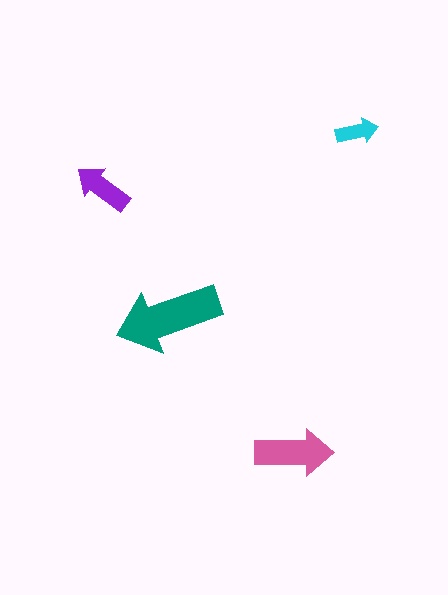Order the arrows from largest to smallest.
the teal one, the pink one, the purple one, the cyan one.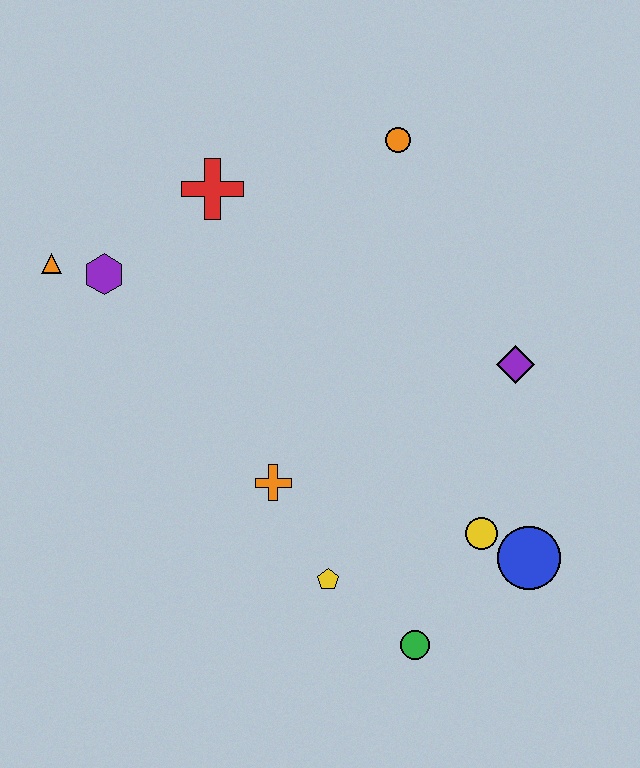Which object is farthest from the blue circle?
The orange triangle is farthest from the blue circle.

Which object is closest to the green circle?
The yellow pentagon is closest to the green circle.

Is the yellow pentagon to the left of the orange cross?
No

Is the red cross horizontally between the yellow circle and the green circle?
No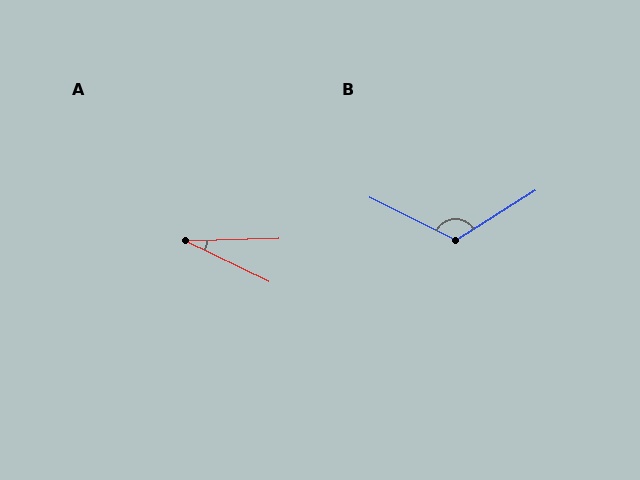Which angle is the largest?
B, at approximately 122 degrees.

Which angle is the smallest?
A, at approximately 28 degrees.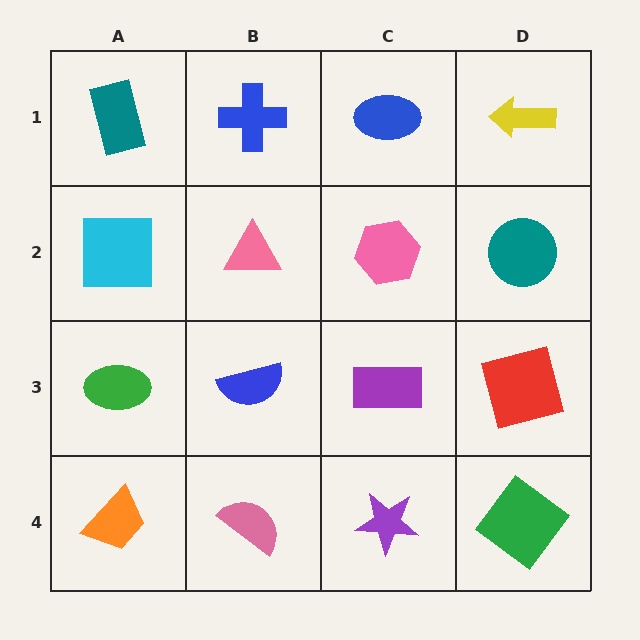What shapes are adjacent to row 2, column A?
A teal rectangle (row 1, column A), a green ellipse (row 3, column A), a pink triangle (row 2, column B).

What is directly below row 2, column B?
A blue semicircle.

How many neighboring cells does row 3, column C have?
4.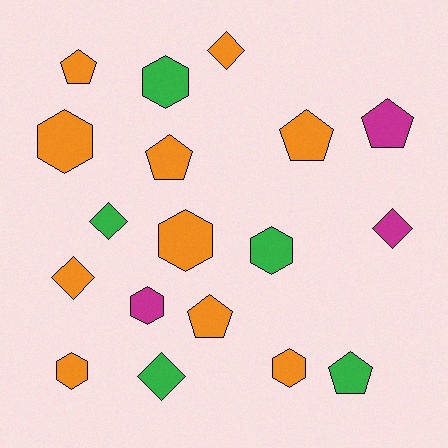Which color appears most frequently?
Orange, with 10 objects.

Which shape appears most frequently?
Hexagon, with 7 objects.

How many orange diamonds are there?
There are 2 orange diamonds.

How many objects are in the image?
There are 18 objects.